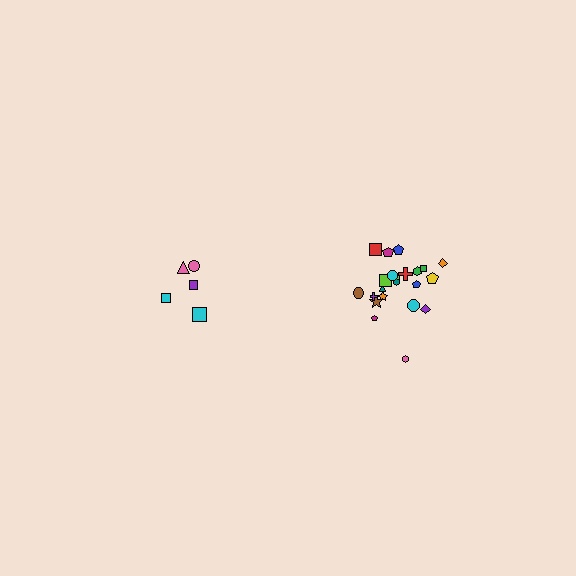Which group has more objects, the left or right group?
The right group.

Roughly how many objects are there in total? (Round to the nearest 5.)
Roughly 25 objects in total.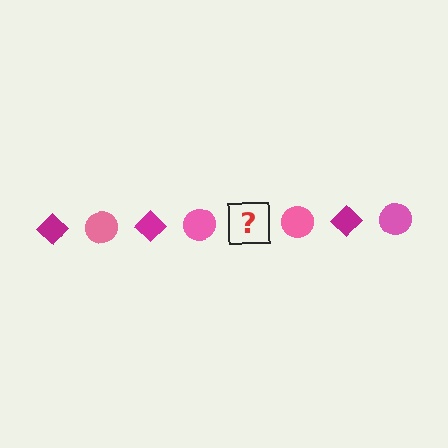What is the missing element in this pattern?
The missing element is a magenta diamond.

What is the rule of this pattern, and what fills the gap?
The rule is that the pattern alternates between magenta diamond and pink circle. The gap should be filled with a magenta diamond.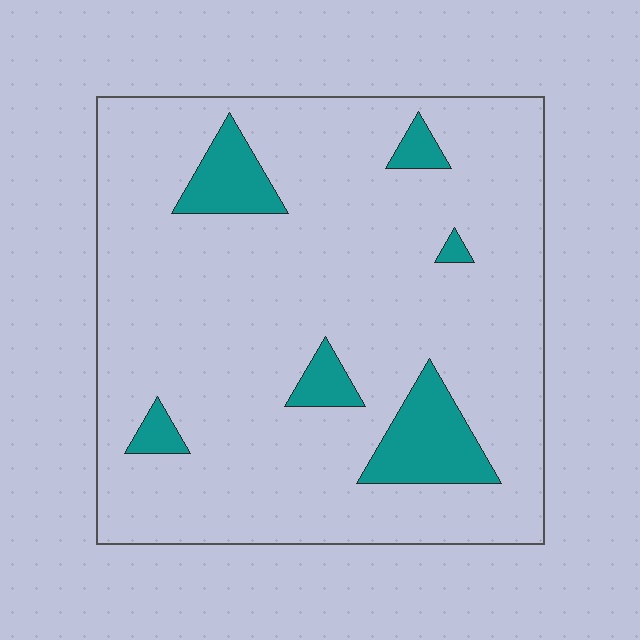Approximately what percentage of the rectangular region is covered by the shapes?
Approximately 10%.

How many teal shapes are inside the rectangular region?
6.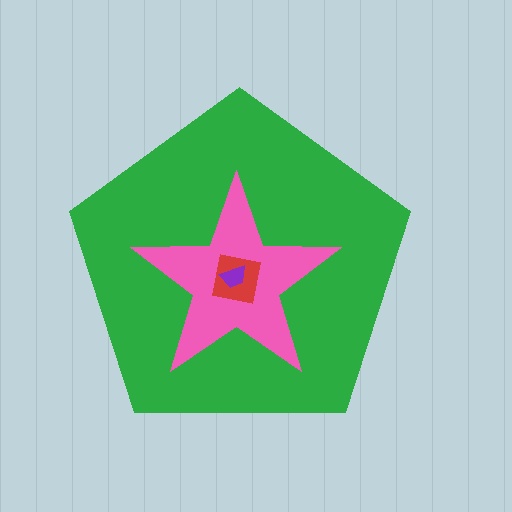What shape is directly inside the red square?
The purple trapezoid.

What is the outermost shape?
The green pentagon.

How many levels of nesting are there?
4.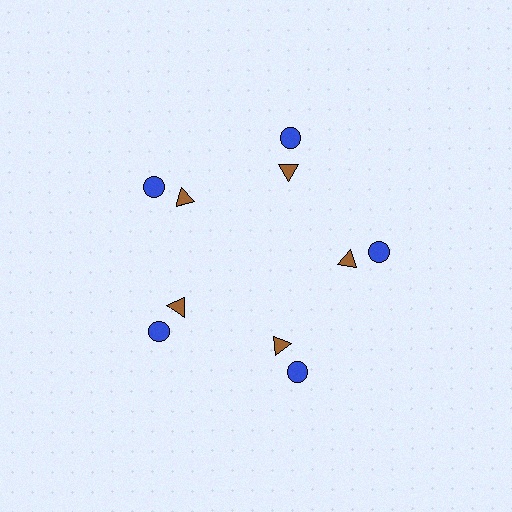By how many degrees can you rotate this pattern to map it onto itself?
The pattern maps onto itself every 72 degrees of rotation.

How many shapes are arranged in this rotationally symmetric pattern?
There are 10 shapes, arranged in 5 groups of 2.